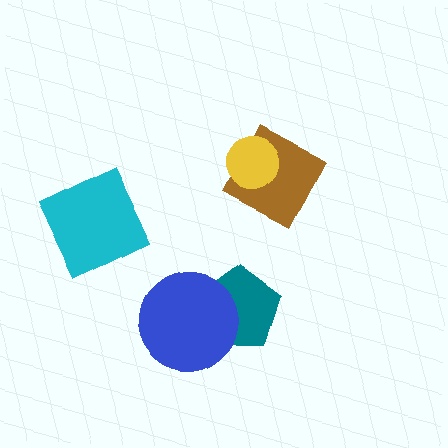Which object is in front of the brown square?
The yellow circle is in front of the brown square.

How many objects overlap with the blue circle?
1 object overlaps with the blue circle.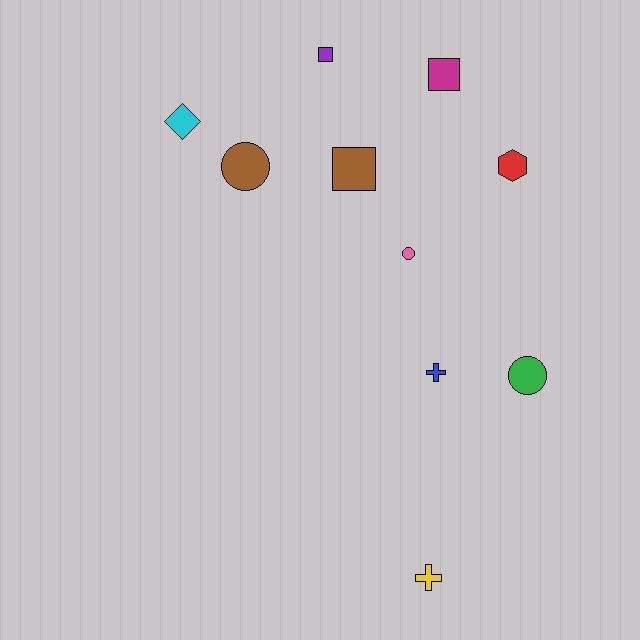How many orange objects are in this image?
There are no orange objects.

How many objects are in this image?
There are 10 objects.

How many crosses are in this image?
There are 2 crosses.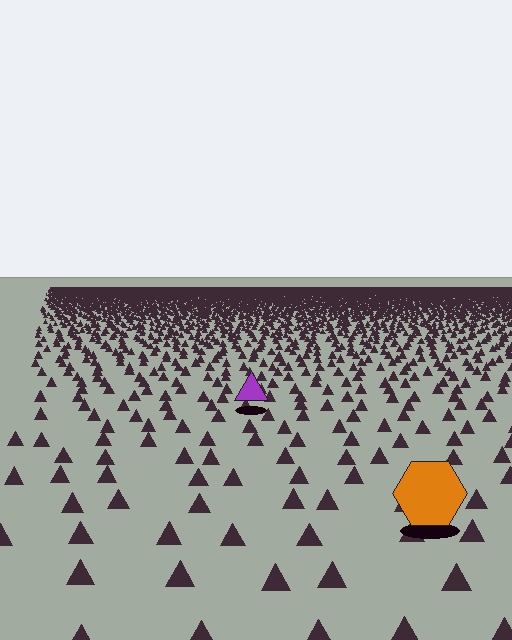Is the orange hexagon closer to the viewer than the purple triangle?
Yes. The orange hexagon is closer — you can tell from the texture gradient: the ground texture is coarser near it.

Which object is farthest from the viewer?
The purple triangle is farthest from the viewer. It appears smaller and the ground texture around it is denser.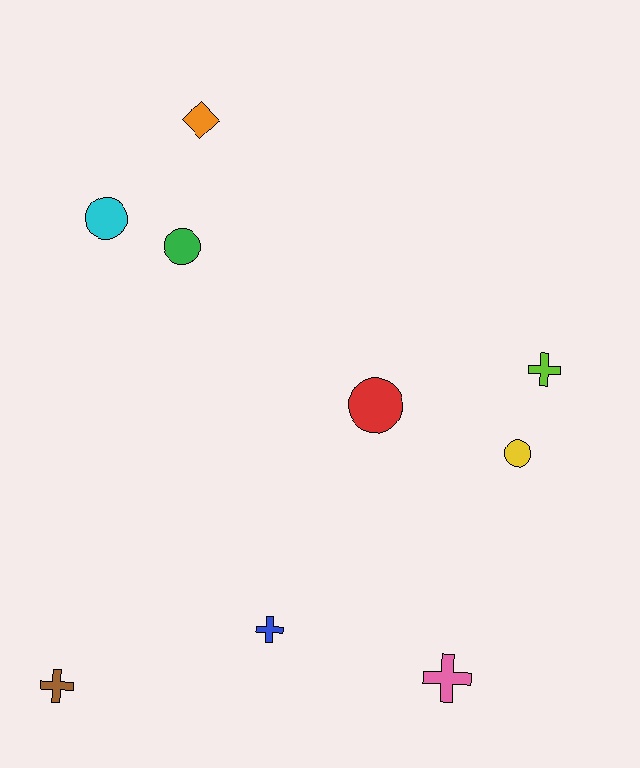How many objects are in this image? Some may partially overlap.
There are 9 objects.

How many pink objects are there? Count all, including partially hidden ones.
There is 1 pink object.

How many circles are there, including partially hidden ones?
There are 4 circles.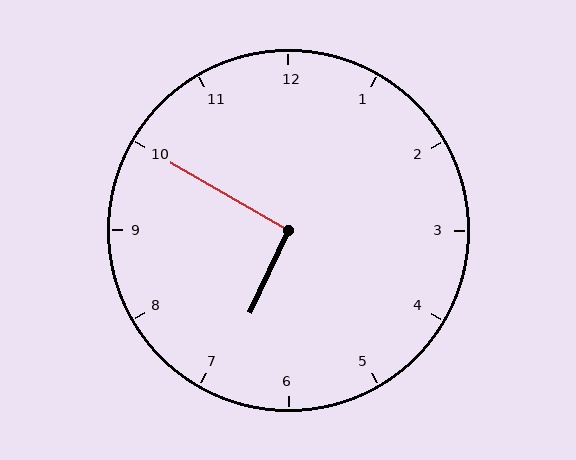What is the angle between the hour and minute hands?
Approximately 95 degrees.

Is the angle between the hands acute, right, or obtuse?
It is right.